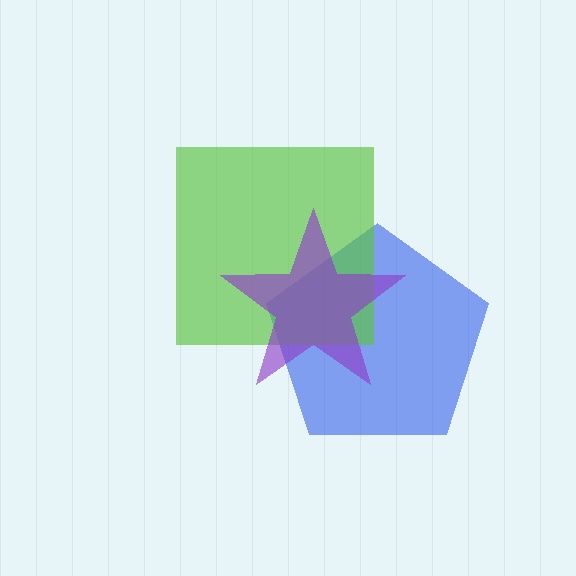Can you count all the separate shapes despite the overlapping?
Yes, there are 3 separate shapes.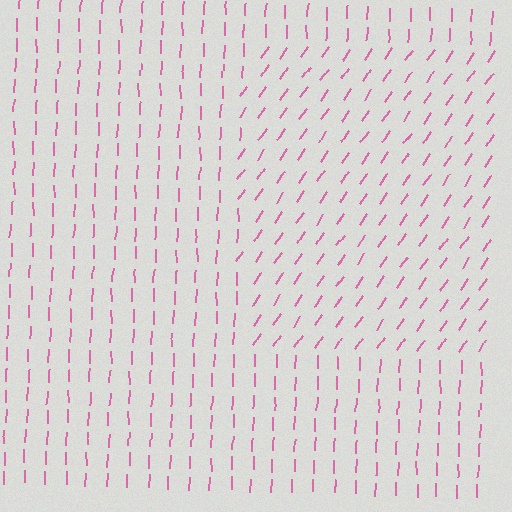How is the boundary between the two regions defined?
The boundary is defined purely by a change in line orientation (approximately 33 degrees difference). All lines are the same color and thickness.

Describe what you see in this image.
The image is filled with small pink line segments. A rectangle region in the image has lines oriented differently from the surrounding lines, creating a visible texture boundary.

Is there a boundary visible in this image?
Yes, there is a texture boundary formed by a change in line orientation.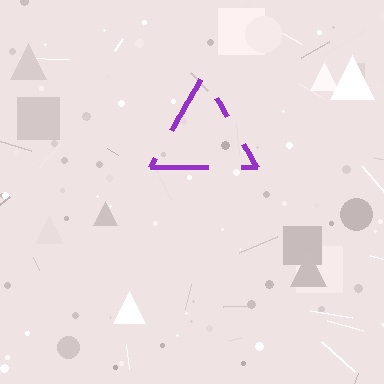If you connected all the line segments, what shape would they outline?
They would outline a triangle.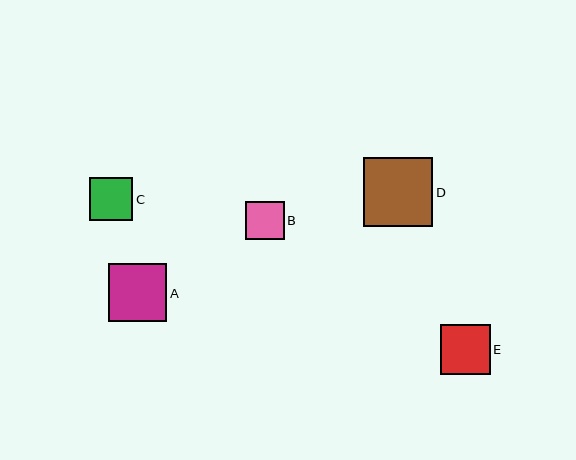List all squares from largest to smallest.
From largest to smallest: D, A, E, C, B.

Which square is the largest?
Square D is the largest with a size of approximately 69 pixels.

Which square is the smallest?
Square B is the smallest with a size of approximately 38 pixels.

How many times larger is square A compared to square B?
Square A is approximately 1.5 times the size of square B.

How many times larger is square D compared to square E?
Square D is approximately 1.4 times the size of square E.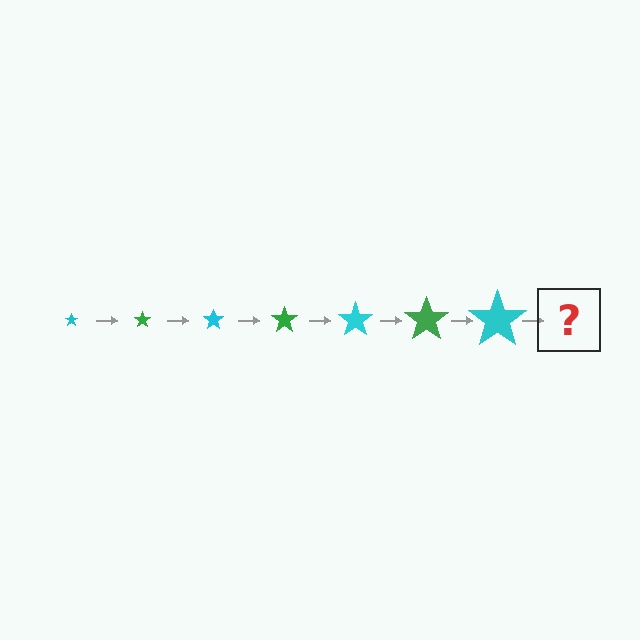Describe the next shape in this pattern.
It should be a green star, larger than the previous one.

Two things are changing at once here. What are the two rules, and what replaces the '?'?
The two rules are that the star grows larger each step and the color cycles through cyan and green. The '?' should be a green star, larger than the previous one.